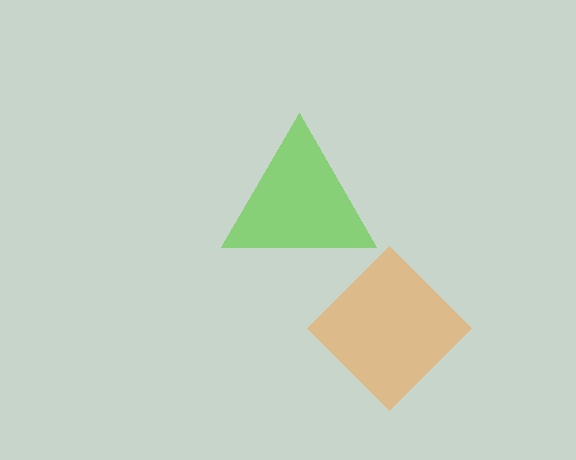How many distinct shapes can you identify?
There are 2 distinct shapes: an orange diamond, a lime triangle.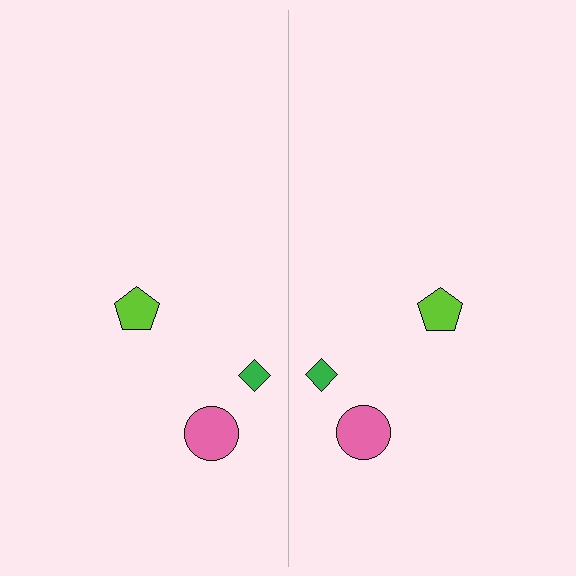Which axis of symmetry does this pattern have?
The pattern has a vertical axis of symmetry running through the center of the image.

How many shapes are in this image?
There are 6 shapes in this image.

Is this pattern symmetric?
Yes, this pattern has bilateral (reflection) symmetry.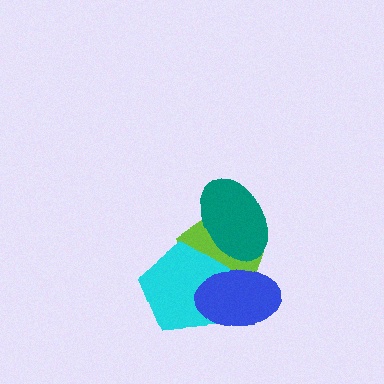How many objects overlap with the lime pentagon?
3 objects overlap with the lime pentagon.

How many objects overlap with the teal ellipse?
2 objects overlap with the teal ellipse.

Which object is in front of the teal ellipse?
The blue ellipse is in front of the teal ellipse.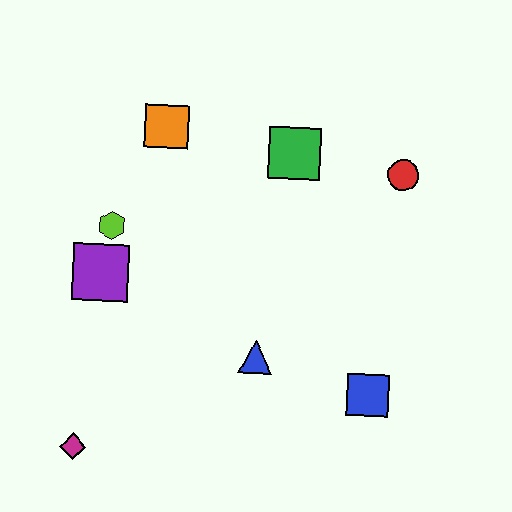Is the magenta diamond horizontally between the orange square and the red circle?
No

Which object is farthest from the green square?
The magenta diamond is farthest from the green square.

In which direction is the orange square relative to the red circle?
The orange square is to the left of the red circle.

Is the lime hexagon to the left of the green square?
Yes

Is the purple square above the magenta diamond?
Yes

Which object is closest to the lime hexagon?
The purple square is closest to the lime hexagon.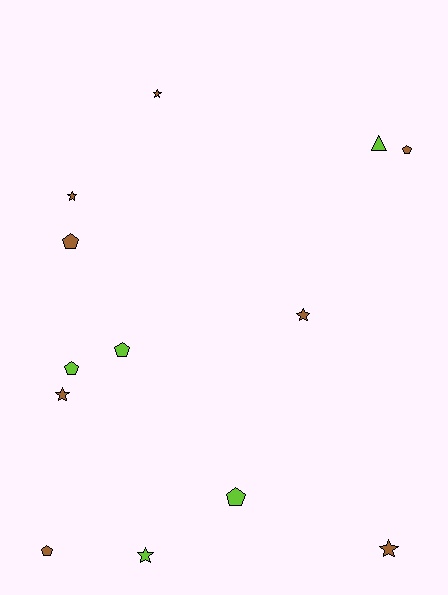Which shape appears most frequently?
Star, with 6 objects.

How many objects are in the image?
There are 13 objects.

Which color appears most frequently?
Brown, with 8 objects.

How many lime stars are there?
There is 1 lime star.